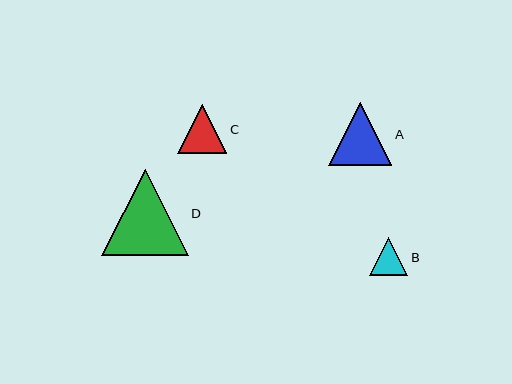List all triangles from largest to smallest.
From largest to smallest: D, A, C, B.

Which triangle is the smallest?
Triangle B is the smallest with a size of approximately 38 pixels.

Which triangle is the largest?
Triangle D is the largest with a size of approximately 87 pixels.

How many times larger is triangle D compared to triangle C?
Triangle D is approximately 1.8 times the size of triangle C.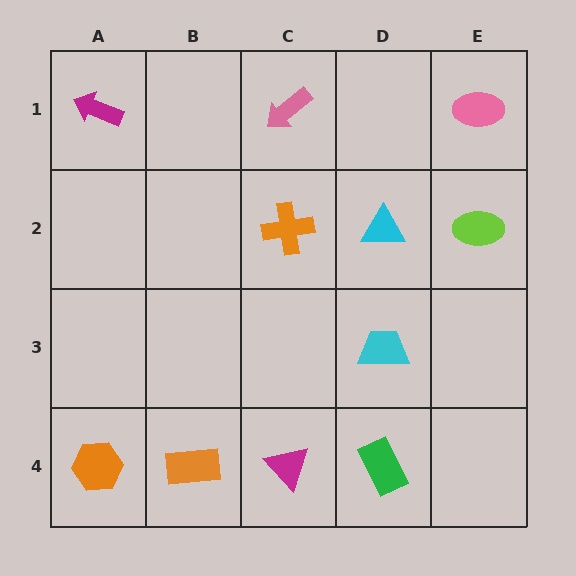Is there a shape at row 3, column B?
No, that cell is empty.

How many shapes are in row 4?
4 shapes.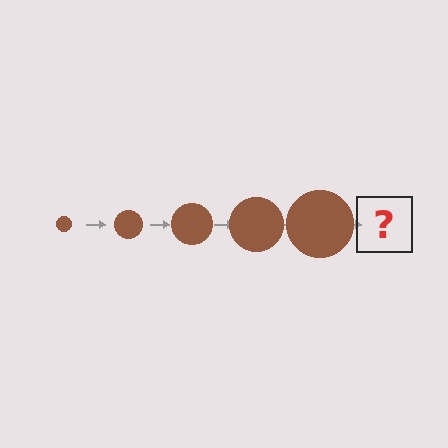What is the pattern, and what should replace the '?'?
The pattern is that the circle gets progressively larger each step. The '?' should be a brown circle, larger than the previous one.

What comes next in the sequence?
The next element should be a brown circle, larger than the previous one.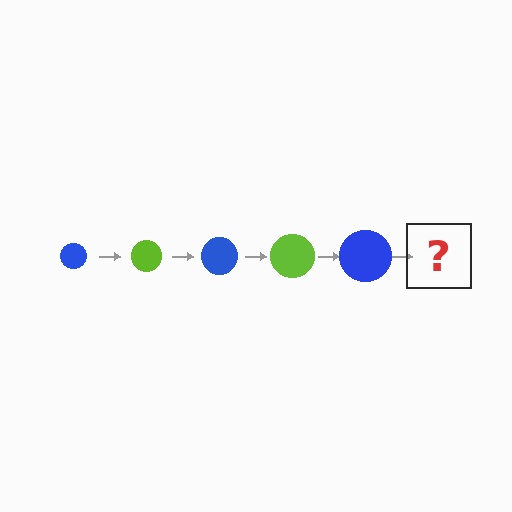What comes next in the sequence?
The next element should be a lime circle, larger than the previous one.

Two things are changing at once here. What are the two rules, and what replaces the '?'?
The two rules are that the circle grows larger each step and the color cycles through blue and lime. The '?' should be a lime circle, larger than the previous one.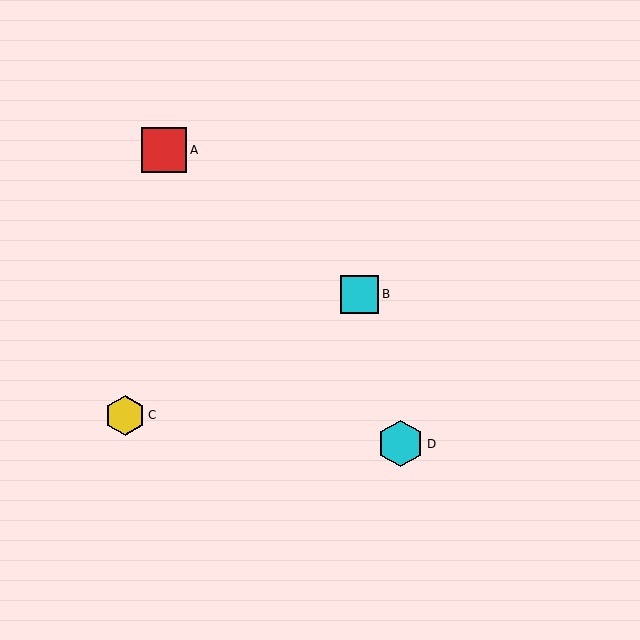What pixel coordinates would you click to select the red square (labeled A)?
Click at (164, 150) to select the red square A.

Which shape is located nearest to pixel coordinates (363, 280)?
The cyan square (labeled B) at (360, 294) is nearest to that location.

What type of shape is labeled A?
Shape A is a red square.